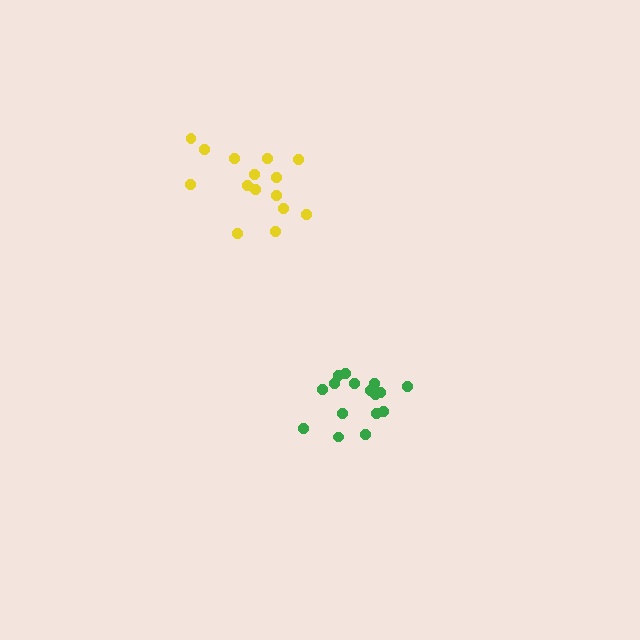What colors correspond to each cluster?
The clusters are colored: yellow, green.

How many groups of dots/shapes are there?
There are 2 groups.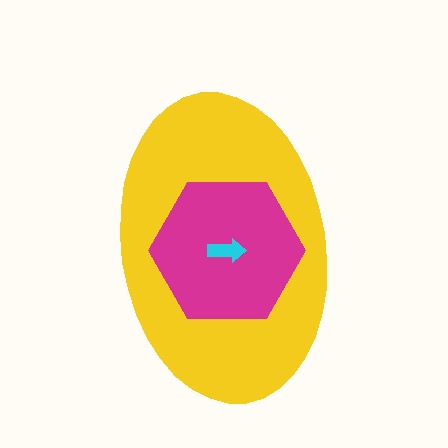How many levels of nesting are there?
3.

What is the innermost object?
The cyan arrow.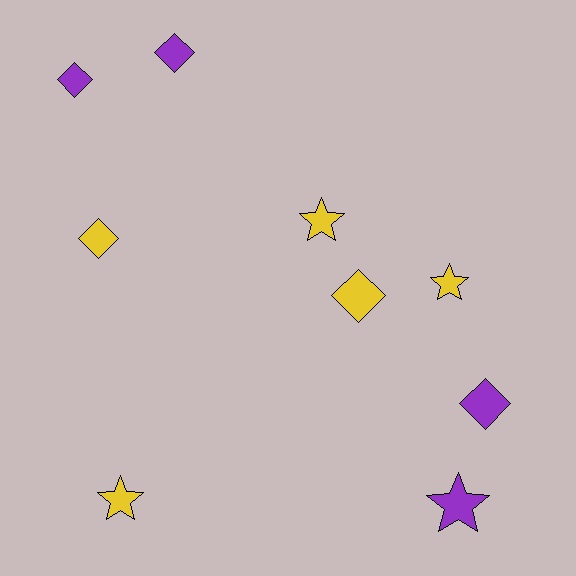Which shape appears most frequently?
Diamond, with 5 objects.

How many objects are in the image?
There are 9 objects.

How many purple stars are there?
There is 1 purple star.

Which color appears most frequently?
Yellow, with 5 objects.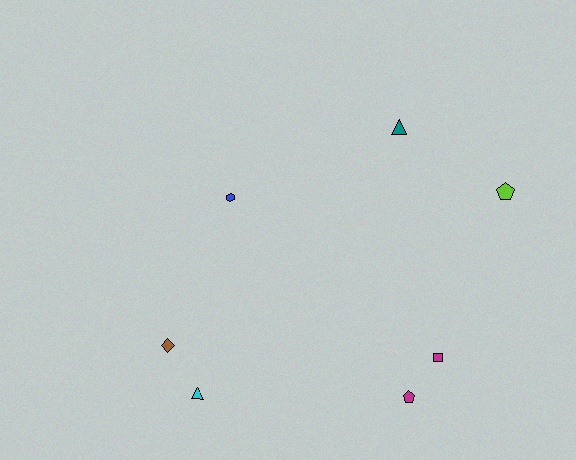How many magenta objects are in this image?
There are 2 magenta objects.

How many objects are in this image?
There are 7 objects.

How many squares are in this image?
There is 1 square.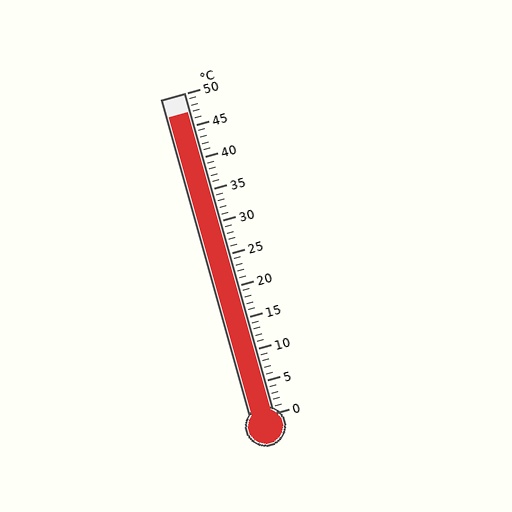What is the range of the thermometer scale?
The thermometer scale ranges from 0°C to 50°C.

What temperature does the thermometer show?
The thermometer shows approximately 47°C.